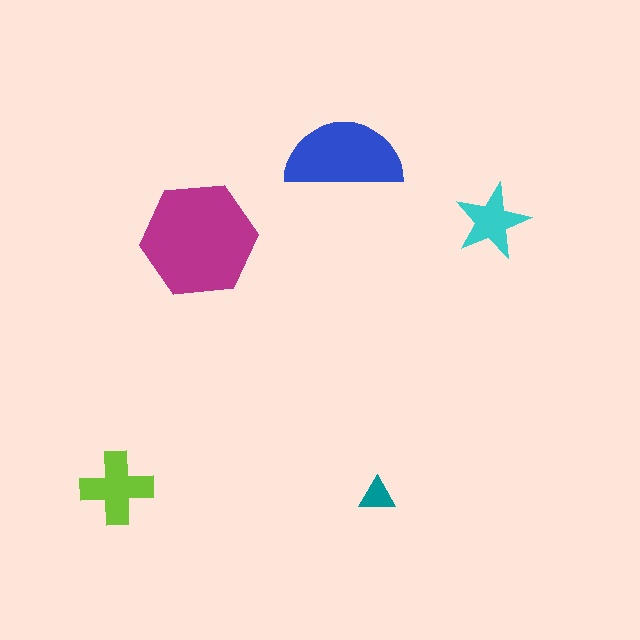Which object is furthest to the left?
The lime cross is leftmost.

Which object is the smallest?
The teal triangle.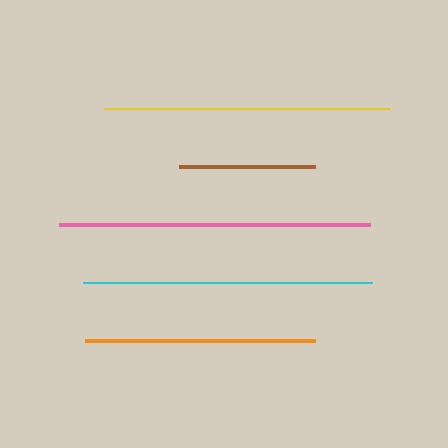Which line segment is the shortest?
The brown line is the shortest at approximately 136 pixels.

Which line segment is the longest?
The pink line is the longest at approximately 311 pixels.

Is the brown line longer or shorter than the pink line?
The pink line is longer than the brown line.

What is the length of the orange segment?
The orange segment is approximately 230 pixels long.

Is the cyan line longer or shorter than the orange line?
The cyan line is longer than the orange line.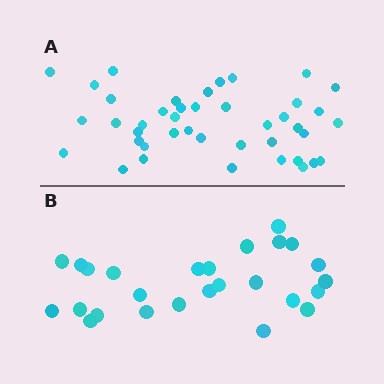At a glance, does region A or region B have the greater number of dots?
Region A (the top region) has more dots.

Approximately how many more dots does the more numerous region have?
Region A has approximately 15 more dots than region B.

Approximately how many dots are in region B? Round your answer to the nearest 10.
About 30 dots. (The exact count is 26, which rounds to 30.)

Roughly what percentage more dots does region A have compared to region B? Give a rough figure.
About 60% more.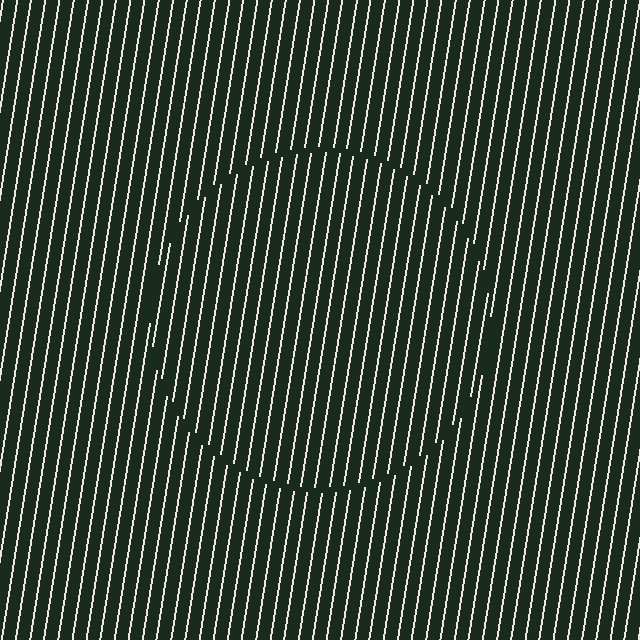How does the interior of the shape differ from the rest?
The interior of the shape contains the same grating, shifted by half a period — the contour is defined by the phase discontinuity where line-ends from the inner and outer gratings abut.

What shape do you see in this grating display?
An illusory circle. The interior of the shape contains the same grating, shifted by half a period — the contour is defined by the phase discontinuity where line-ends from the inner and outer gratings abut.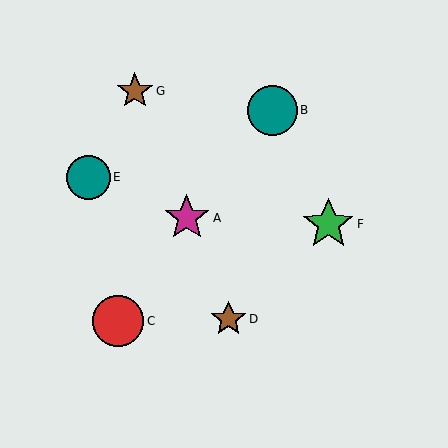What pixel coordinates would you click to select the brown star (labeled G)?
Click at (135, 91) to select the brown star G.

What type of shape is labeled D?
Shape D is a brown star.